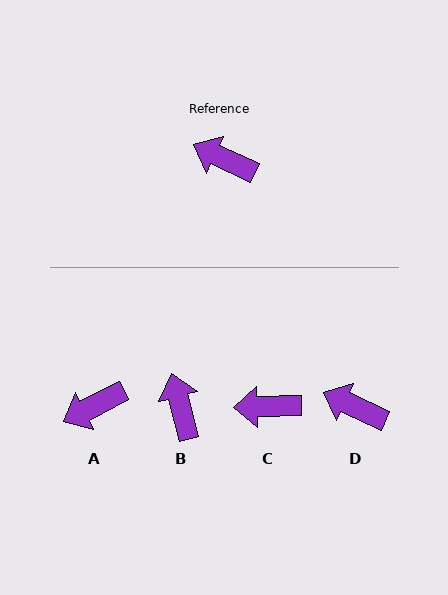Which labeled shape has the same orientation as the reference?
D.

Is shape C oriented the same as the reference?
No, it is off by about 27 degrees.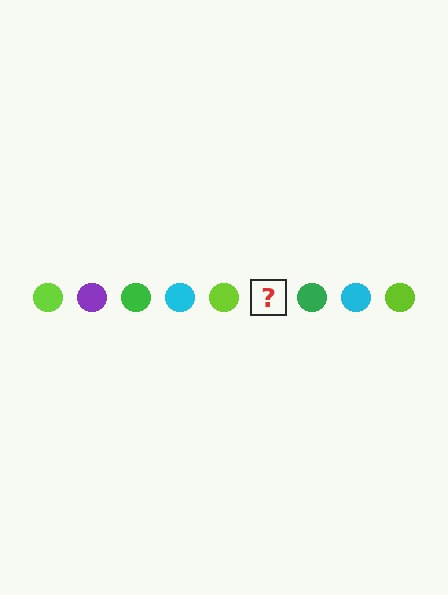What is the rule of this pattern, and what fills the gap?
The rule is that the pattern cycles through lime, purple, green, cyan circles. The gap should be filled with a purple circle.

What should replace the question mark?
The question mark should be replaced with a purple circle.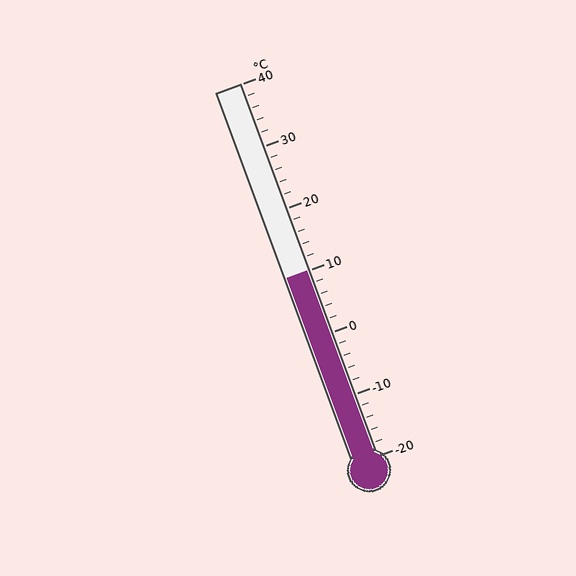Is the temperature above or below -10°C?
The temperature is above -10°C.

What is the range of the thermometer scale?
The thermometer scale ranges from -20°C to 40°C.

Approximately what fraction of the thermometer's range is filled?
The thermometer is filled to approximately 50% of its range.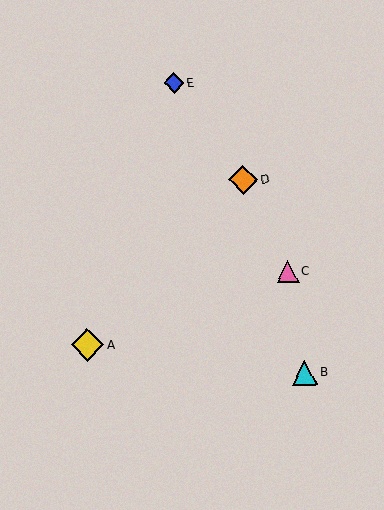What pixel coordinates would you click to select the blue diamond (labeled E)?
Click at (174, 83) to select the blue diamond E.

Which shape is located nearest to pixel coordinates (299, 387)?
The cyan triangle (labeled B) at (305, 373) is nearest to that location.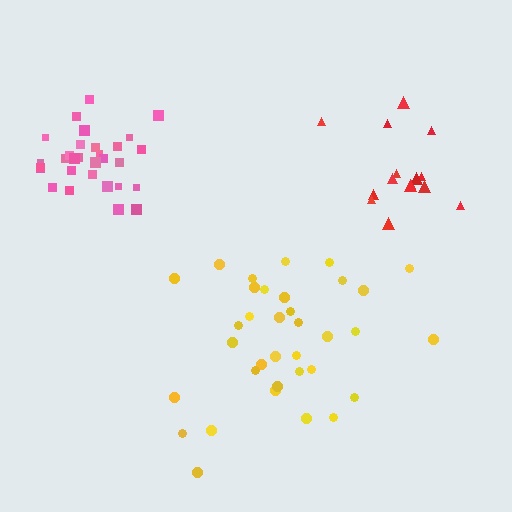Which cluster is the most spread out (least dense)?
Yellow.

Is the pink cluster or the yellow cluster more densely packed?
Pink.